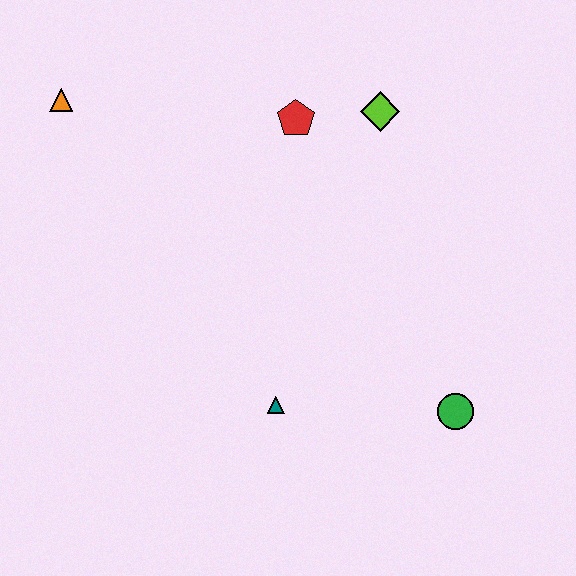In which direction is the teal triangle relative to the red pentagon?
The teal triangle is below the red pentagon.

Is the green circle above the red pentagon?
No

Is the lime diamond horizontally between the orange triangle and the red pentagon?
No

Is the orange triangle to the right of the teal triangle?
No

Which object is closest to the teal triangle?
The green circle is closest to the teal triangle.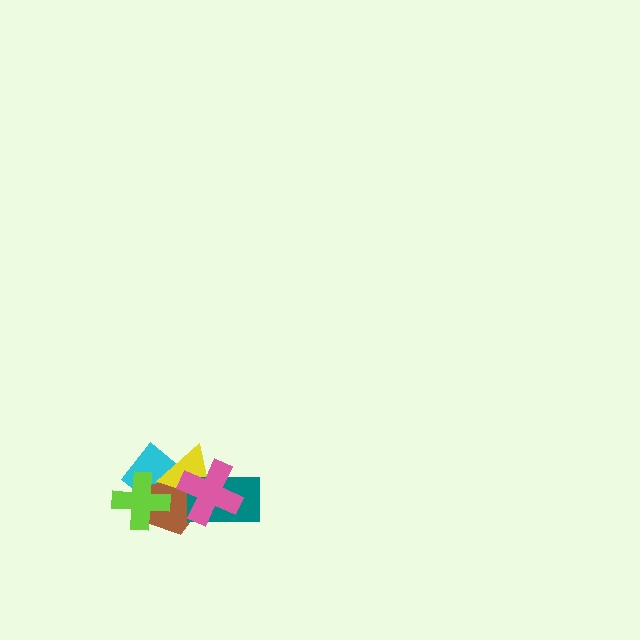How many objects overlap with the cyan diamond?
4 objects overlap with the cyan diamond.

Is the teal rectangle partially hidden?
Yes, it is partially covered by another shape.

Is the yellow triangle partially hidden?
Yes, it is partially covered by another shape.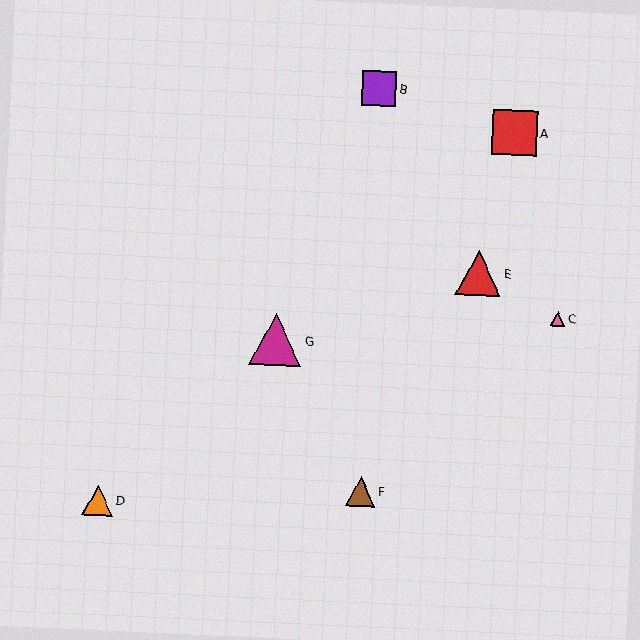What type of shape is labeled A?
Shape A is a red square.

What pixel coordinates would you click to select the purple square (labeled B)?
Click at (379, 88) to select the purple square B.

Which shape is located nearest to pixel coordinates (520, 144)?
The red square (labeled A) at (515, 132) is nearest to that location.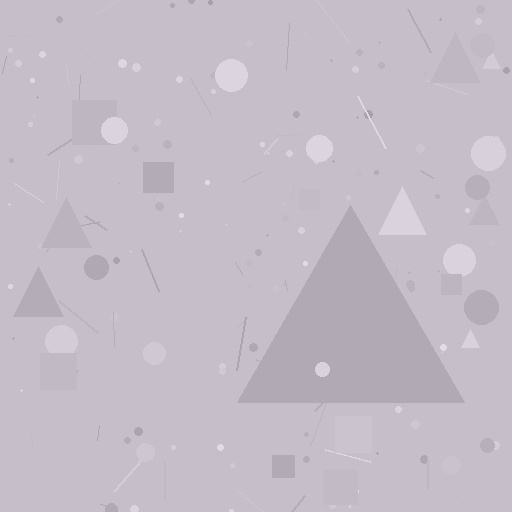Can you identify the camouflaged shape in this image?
The camouflaged shape is a triangle.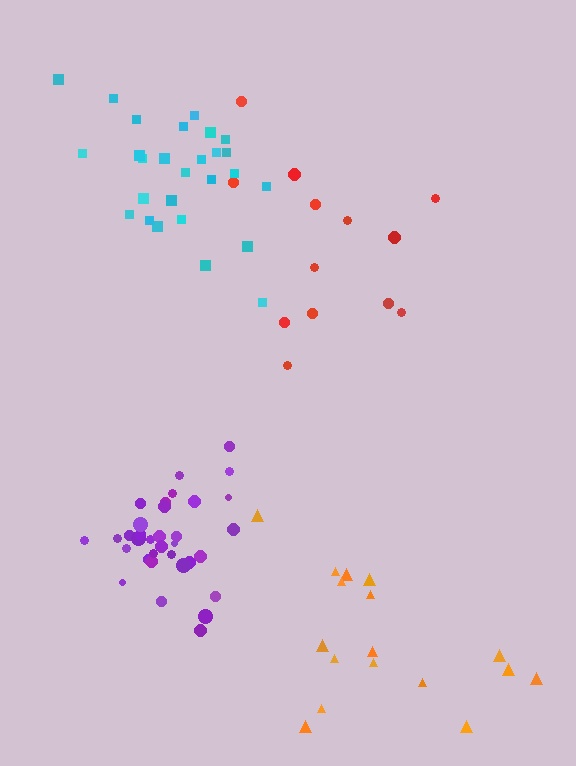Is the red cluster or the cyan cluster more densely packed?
Cyan.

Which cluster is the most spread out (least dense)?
Red.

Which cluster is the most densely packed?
Purple.